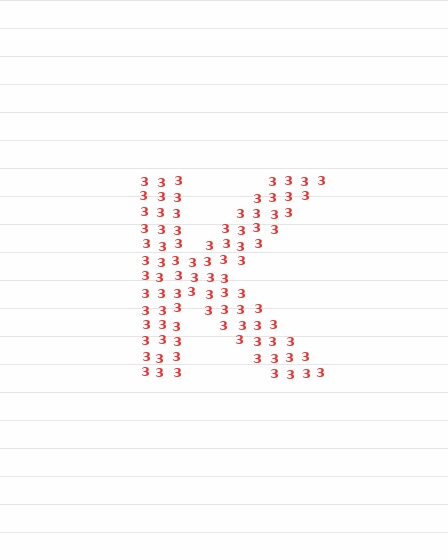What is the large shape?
The large shape is the letter K.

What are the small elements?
The small elements are digit 3's.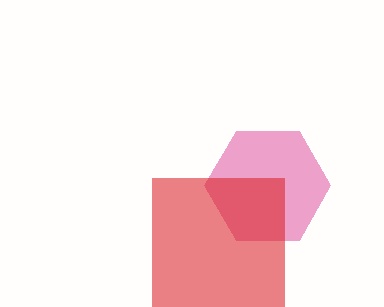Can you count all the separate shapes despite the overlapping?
Yes, there are 2 separate shapes.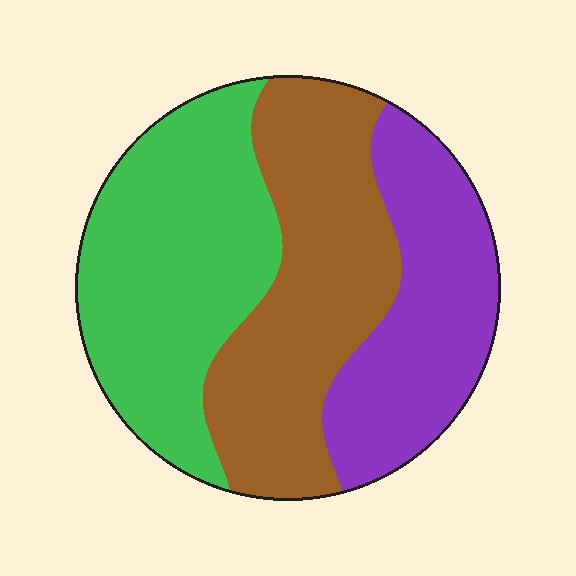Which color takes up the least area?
Purple, at roughly 25%.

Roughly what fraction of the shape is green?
Green takes up about three eighths (3/8) of the shape.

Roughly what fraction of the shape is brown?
Brown covers about 35% of the shape.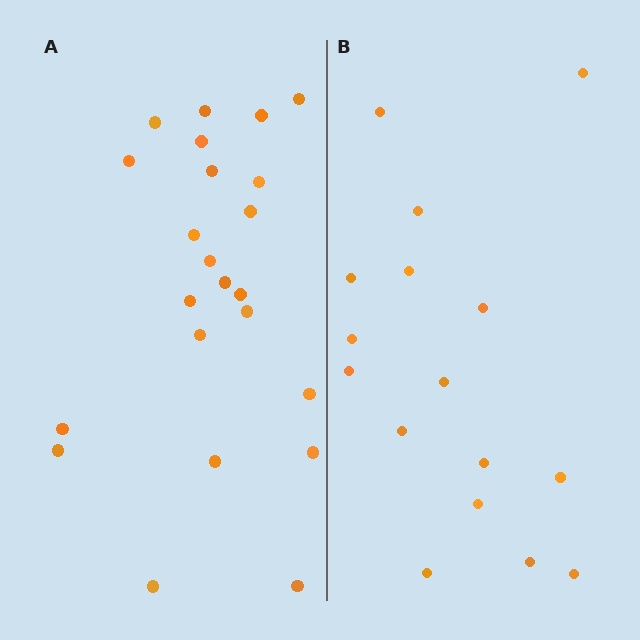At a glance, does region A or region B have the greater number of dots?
Region A (the left region) has more dots.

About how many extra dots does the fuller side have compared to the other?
Region A has roughly 8 or so more dots than region B.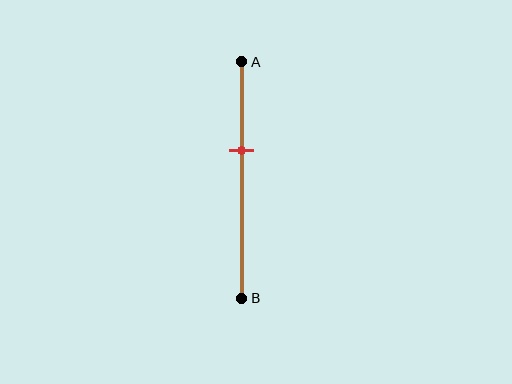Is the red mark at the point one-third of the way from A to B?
No, the mark is at about 40% from A, not at the 33% one-third point.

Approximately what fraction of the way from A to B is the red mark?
The red mark is approximately 40% of the way from A to B.